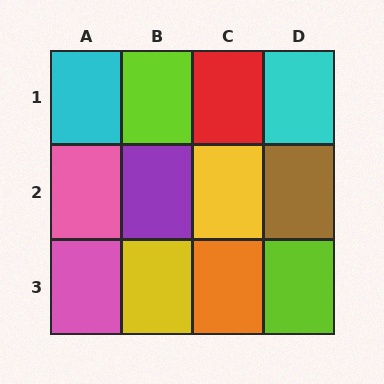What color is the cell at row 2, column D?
Brown.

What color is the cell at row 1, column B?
Lime.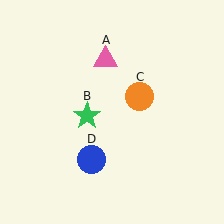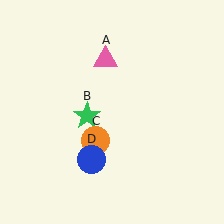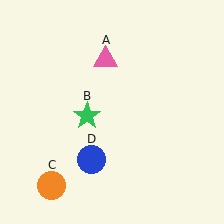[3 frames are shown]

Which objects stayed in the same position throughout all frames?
Pink triangle (object A) and green star (object B) and blue circle (object D) remained stationary.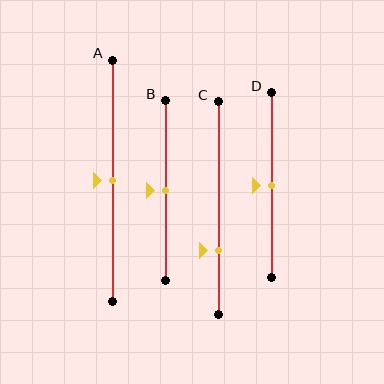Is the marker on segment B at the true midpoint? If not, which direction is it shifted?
Yes, the marker on segment B is at the true midpoint.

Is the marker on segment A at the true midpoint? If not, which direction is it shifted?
Yes, the marker on segment A is at the true midpoint.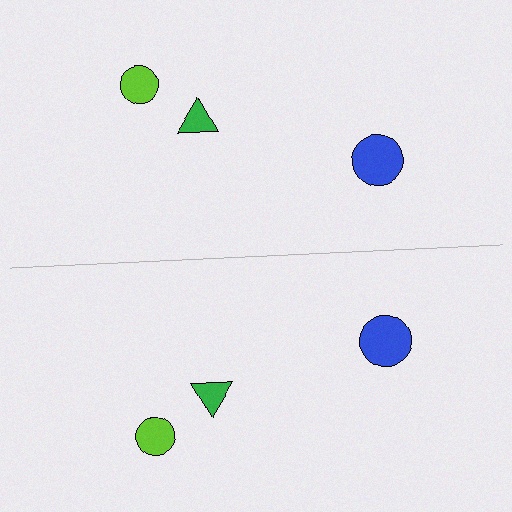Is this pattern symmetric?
Yes, this pattern has bilateral (reflection) symmetry.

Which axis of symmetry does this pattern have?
The pattern has a horizontal axis of symmetry running through the center of the image.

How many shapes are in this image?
There are 6 shapes in this image.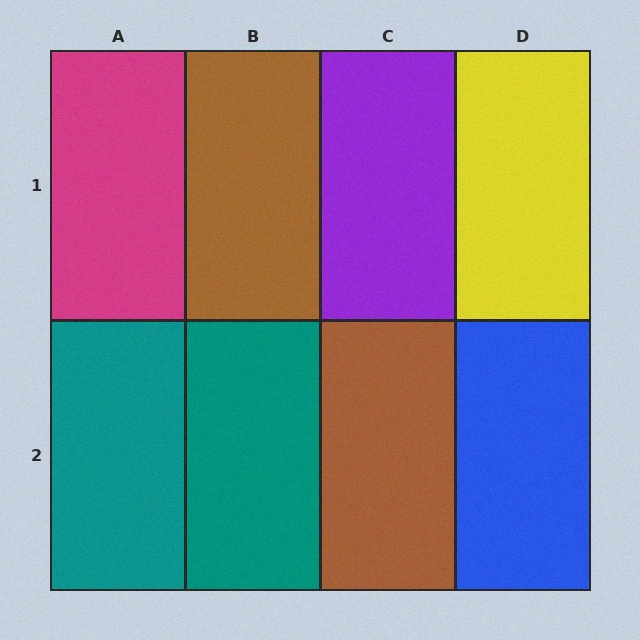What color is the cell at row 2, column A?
Teal.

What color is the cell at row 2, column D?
Blue.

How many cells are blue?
1 cell is blue.